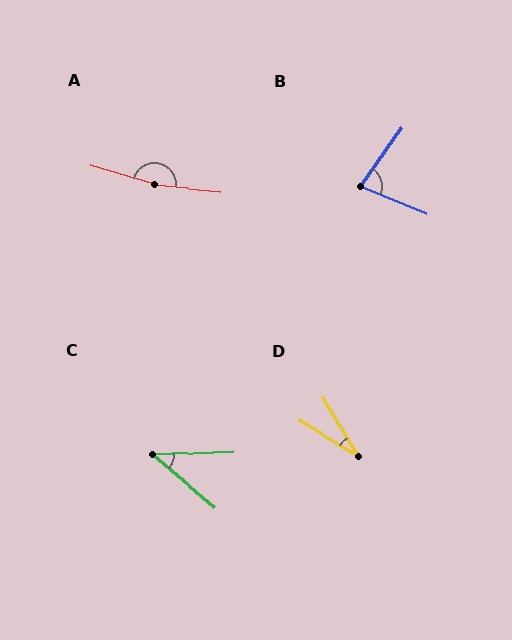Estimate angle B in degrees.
Approximately 77 degrees.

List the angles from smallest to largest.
D (28°), C (42°), B (77°), A (170°).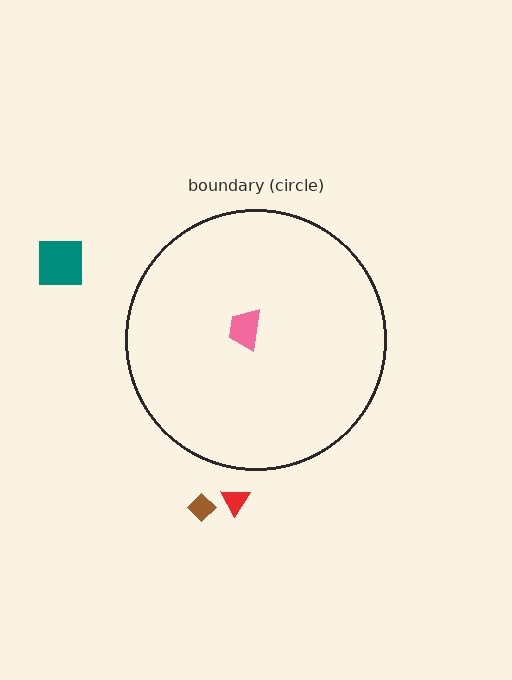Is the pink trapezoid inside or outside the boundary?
Inside.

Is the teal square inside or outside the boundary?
Outside.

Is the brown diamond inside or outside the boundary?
Outside.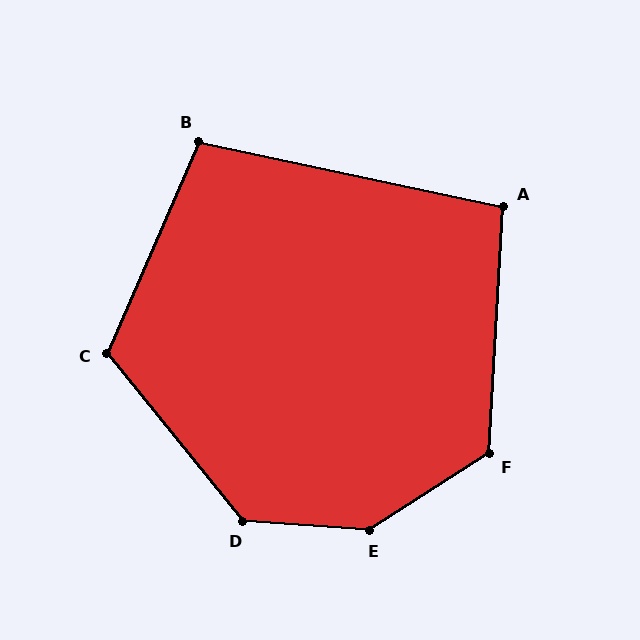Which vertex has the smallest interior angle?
A, at approximately 99 degrees.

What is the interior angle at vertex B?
Approximately 101 degrees (obtuse).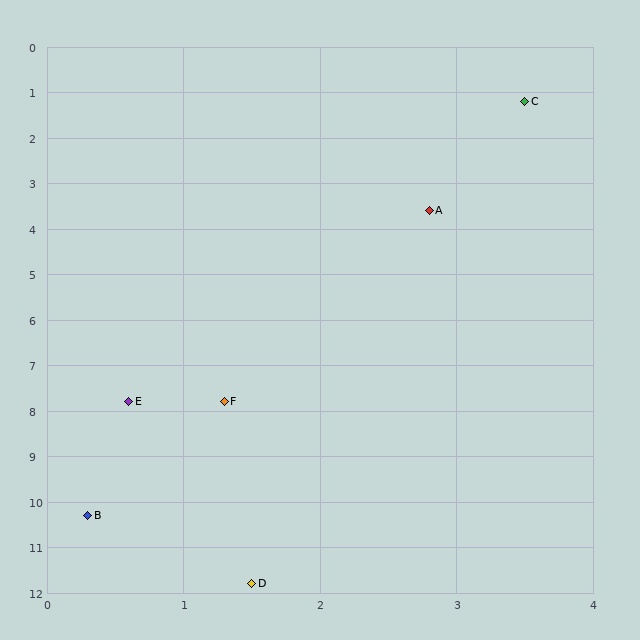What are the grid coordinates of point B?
Point B is at approximately (0.3, 10.3).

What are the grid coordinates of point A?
Point A is at approximately (2.8, 3.6).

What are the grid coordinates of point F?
Point F is at approximately (1.3, 7.8).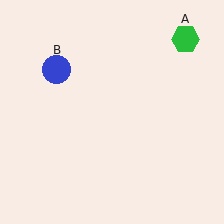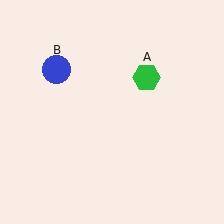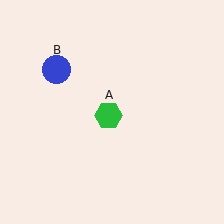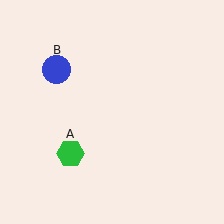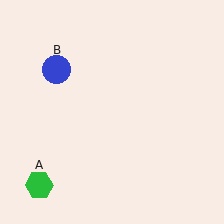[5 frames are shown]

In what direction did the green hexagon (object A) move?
The green hexagon (object A) moved down and to the left.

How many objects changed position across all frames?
1 object changed position: green hexagon (object A).